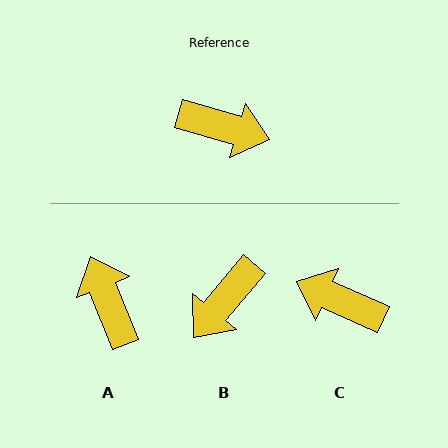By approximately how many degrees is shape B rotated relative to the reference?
Approximately 114 degrees clockwise.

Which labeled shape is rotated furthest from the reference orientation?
C, about 172 degrees away.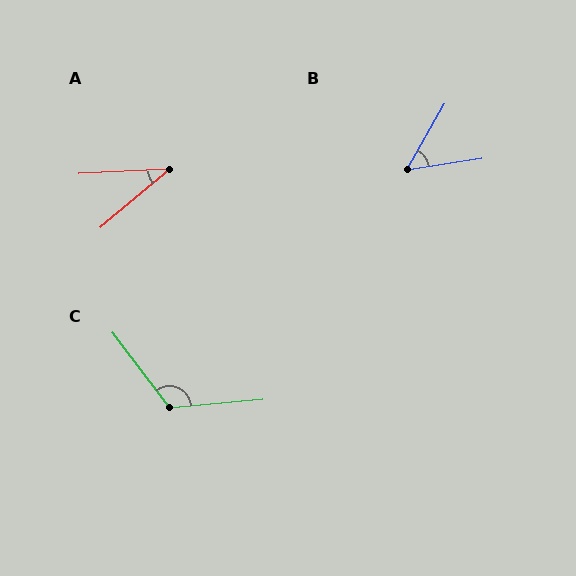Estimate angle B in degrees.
Approximately 51 degrees.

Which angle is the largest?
C, at approximately 122 degrees.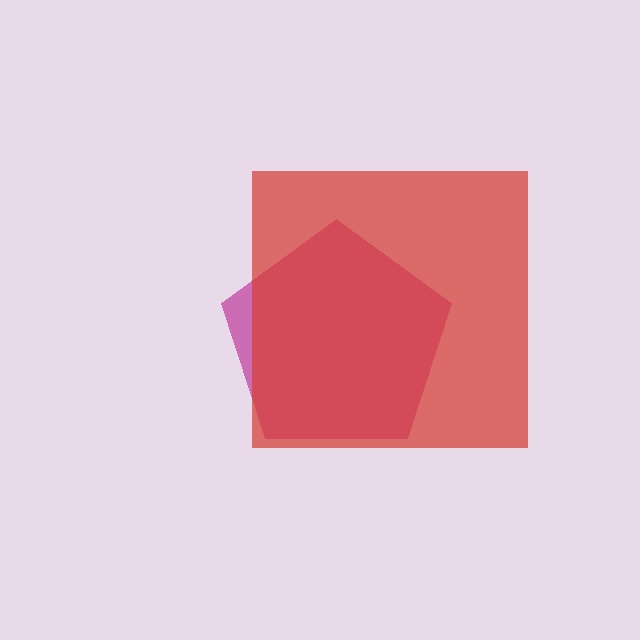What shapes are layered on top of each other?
The layered shapes are: a magenta pentagon, a red square.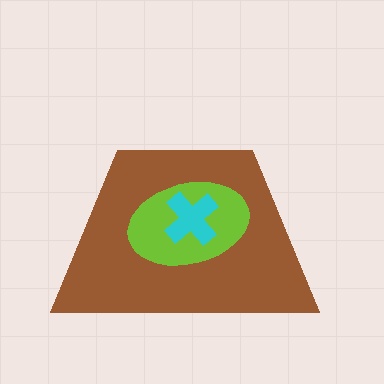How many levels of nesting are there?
3.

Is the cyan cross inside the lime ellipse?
Yes.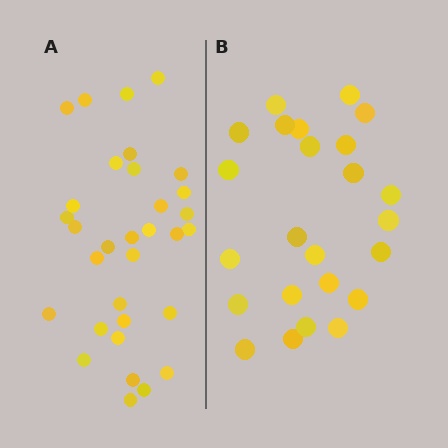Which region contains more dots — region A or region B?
Region A (the left region) has more dots.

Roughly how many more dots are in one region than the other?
Region A has roughly 8 or so more dots than region B.